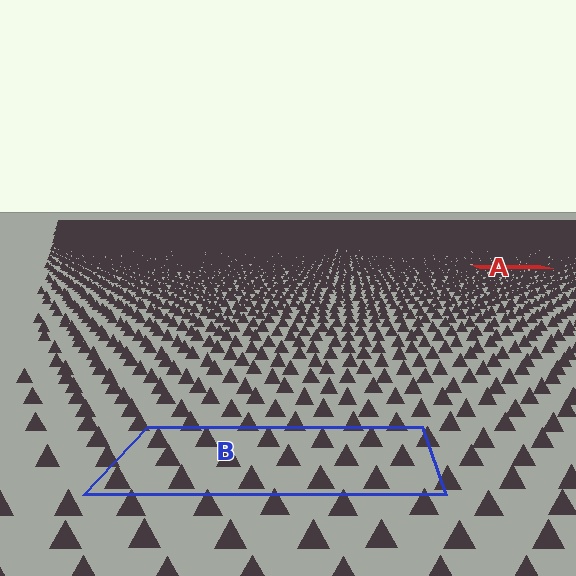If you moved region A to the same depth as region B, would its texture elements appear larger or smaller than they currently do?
They would appear larger. At a closer depth, the same texture elements are projected at a bigger on-screen size.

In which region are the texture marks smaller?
The texture marks are smaller in region A, because it is farther away.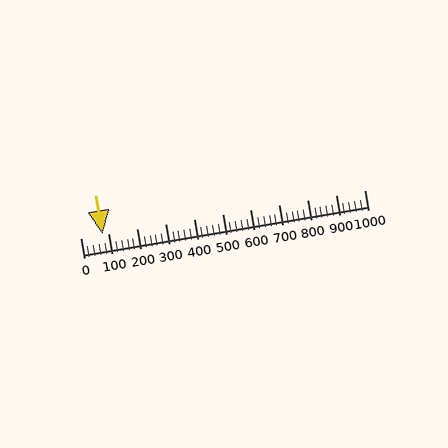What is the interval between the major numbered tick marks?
The major tick marks are spaced 100 units apart.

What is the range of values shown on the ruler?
The ruler shows values from 0 to 1000.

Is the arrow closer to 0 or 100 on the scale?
The arrow is closer to 100.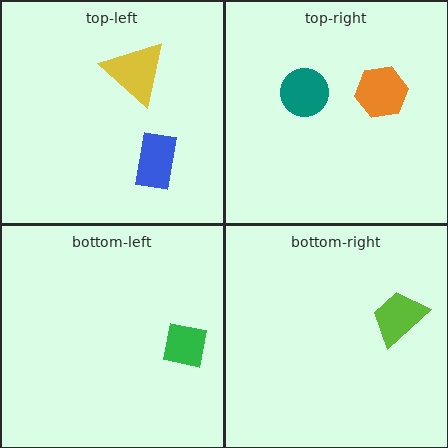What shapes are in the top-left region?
The blue rectangle, the yellow triangle.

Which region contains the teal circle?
The top-right region.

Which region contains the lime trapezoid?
The bottom-right region.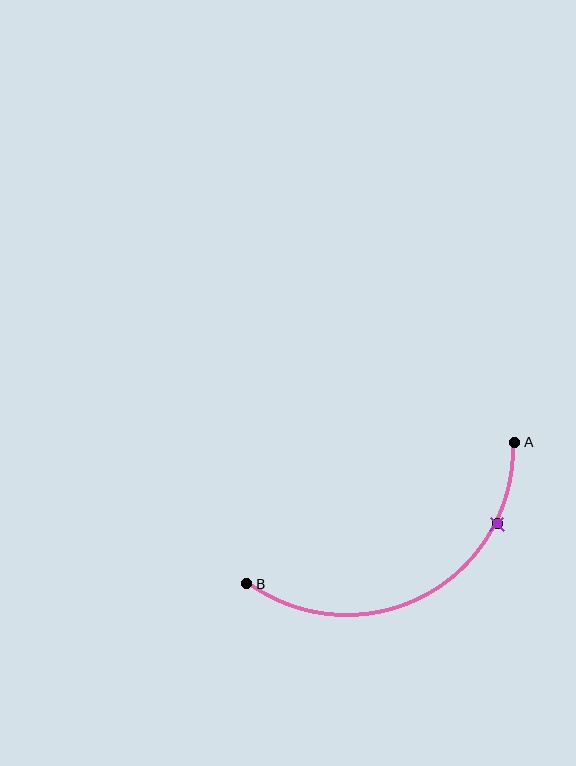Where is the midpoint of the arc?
The arc midpoint is the point on the curve farthest from the straight line joining A and B. It sits below that line.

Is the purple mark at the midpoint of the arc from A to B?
No. The purple mark lies on the arc but is closer to endpoint A. The arc midpoint would be at the point on the curve equidistant along the arc from both A and B.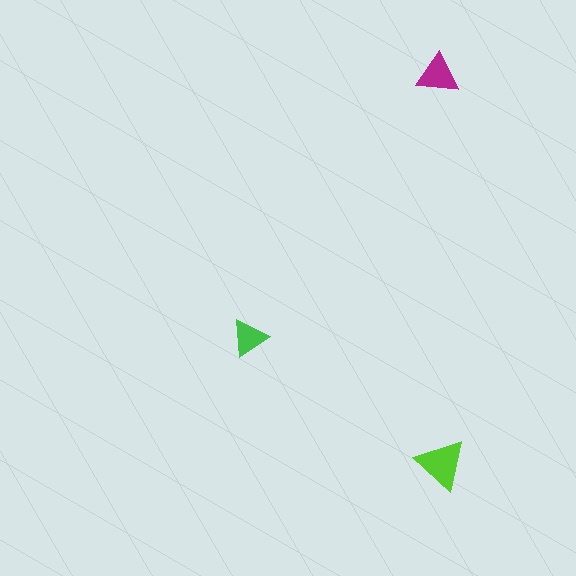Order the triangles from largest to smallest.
the lime one, the magenta one, the green one.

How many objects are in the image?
There are 3 objects in the image.